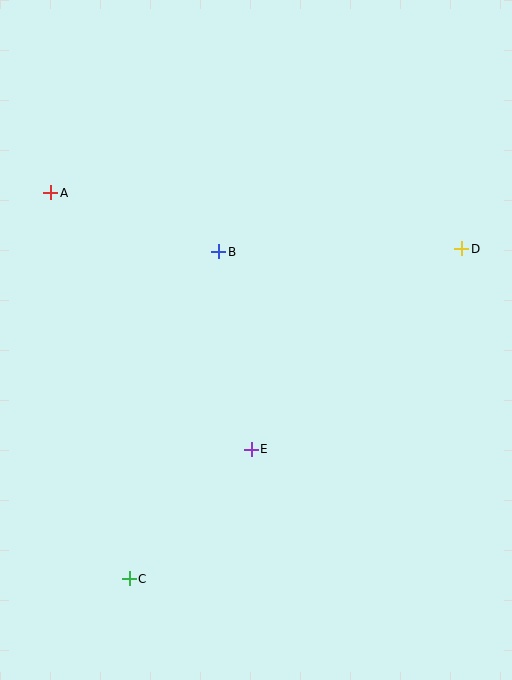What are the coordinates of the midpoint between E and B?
The midpoint between E and B is at (235, 350).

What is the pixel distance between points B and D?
The distance between B and D is 243 pixels.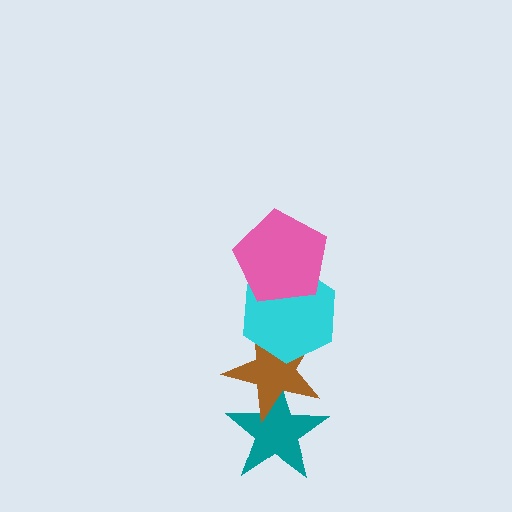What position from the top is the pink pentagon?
The pink pentagon is 1st from the top.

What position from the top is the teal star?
The teal star is 4th from the top.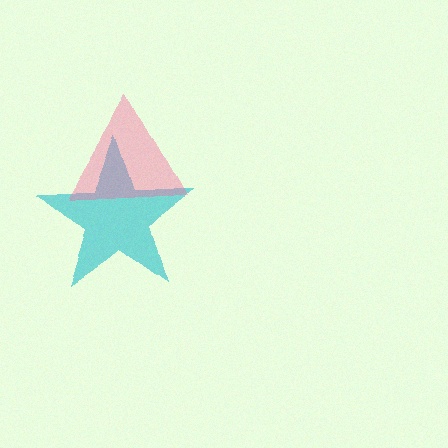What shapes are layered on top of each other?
The layered shapes are: a cyan star, a pink triangle.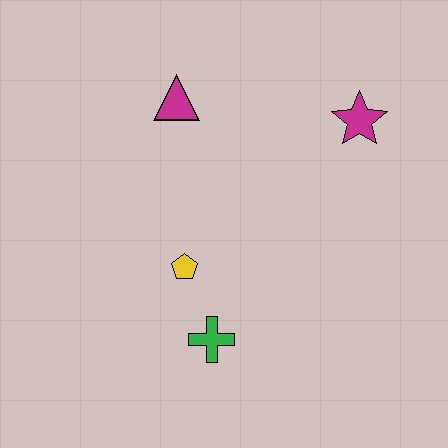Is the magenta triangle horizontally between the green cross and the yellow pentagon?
No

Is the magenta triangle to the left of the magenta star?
Yes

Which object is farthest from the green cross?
The magenta star is farthest from the green cross.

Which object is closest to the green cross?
The yellow pentagon is closest to the green cross.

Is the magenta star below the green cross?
No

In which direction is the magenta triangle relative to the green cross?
The magenta triangle is above the green cross.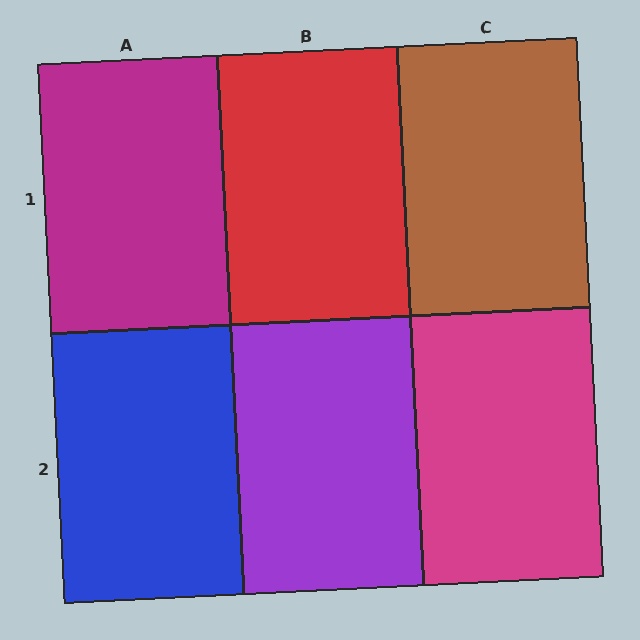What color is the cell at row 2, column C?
Magenta.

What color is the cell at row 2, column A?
Blue.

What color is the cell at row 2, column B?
Purple.